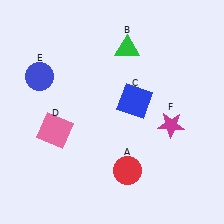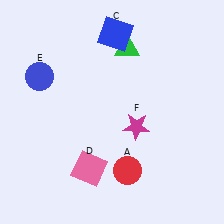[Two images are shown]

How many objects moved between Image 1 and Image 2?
3 objects moved between the two images.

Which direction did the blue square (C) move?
The blue square (C) moved up.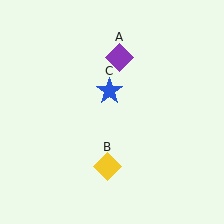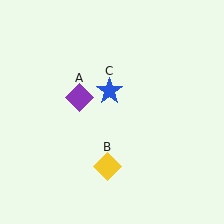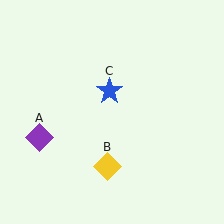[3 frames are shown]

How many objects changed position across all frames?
1 object changed position: purple diamond (object A).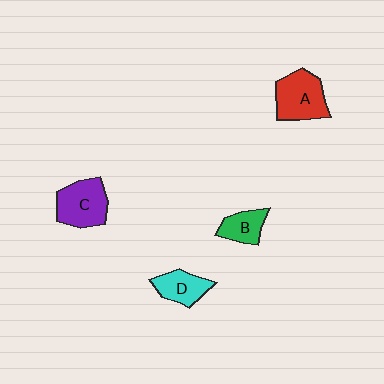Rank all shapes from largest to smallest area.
From largest to smallest: A (red), C (purple), D (cyan), B (green).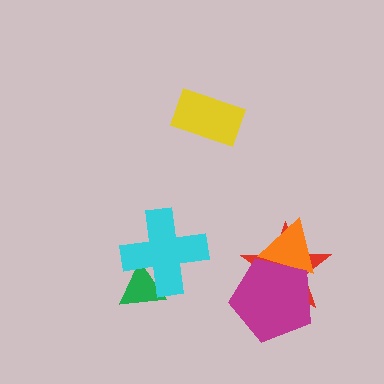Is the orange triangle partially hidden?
Yes, it is partially covered by another shape.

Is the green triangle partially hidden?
Yes, it is partially covered by another shape.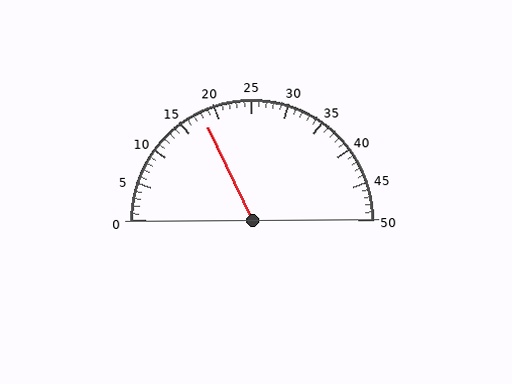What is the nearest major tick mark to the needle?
The nearest major tick mark is 20.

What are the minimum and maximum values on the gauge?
The gauge ranges from 0 to 50.